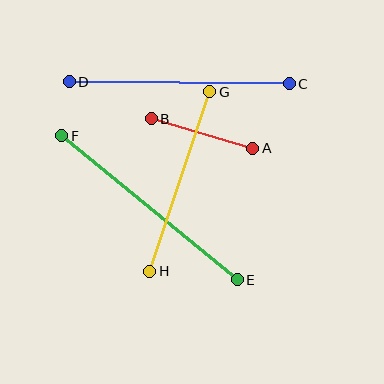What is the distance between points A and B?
The distance is approximately 106 pixels.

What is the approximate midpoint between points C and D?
The midpoint is at approximately (179, 83) pixels.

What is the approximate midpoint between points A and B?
The midpoint is at approximately (202, 133) pixels.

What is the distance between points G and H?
The distance is approximately 189 pixels.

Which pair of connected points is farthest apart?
Points E and F are farthest apart.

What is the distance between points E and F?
The distance is approximately 227 pixels.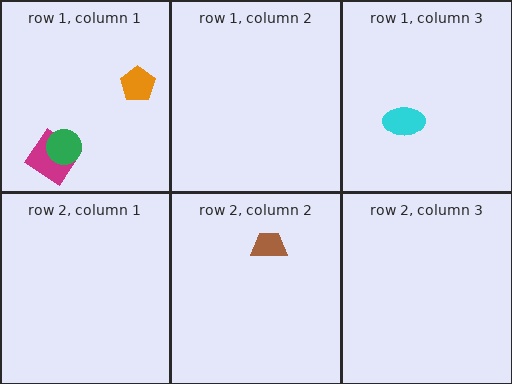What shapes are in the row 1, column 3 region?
The cyan ellipse.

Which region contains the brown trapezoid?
The row 2, column 2 region.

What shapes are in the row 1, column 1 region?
The orange pentagon, the magenta diamond, the green circle.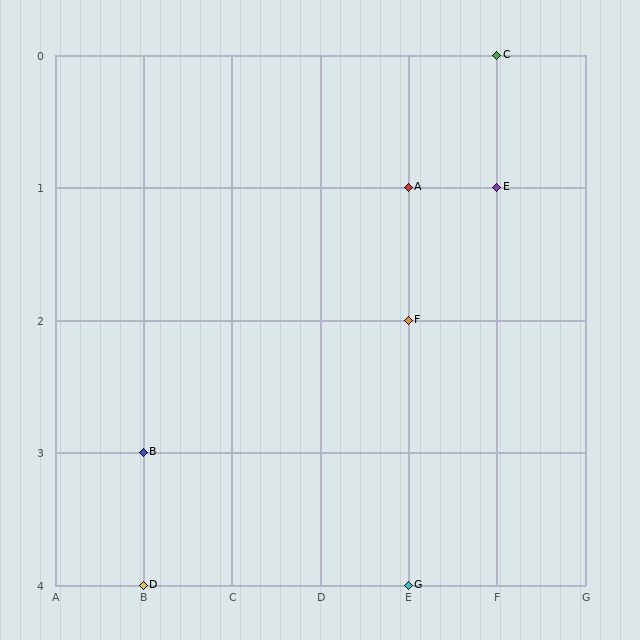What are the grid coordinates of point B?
Point B is at grid coordinates (B, 3).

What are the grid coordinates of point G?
Point G is at grid coordinates (E, 4).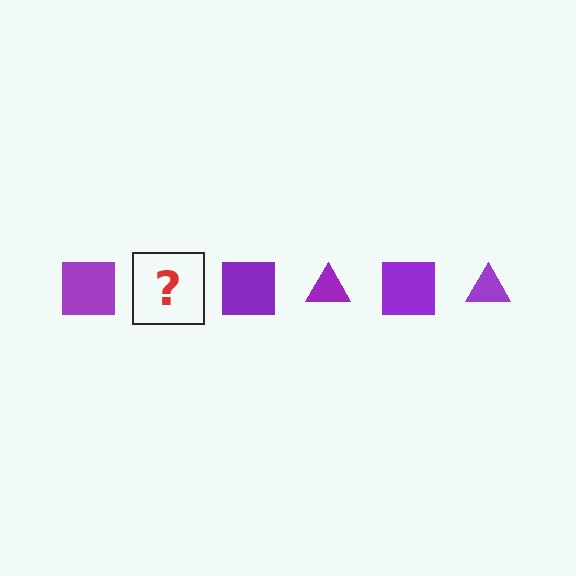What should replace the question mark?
The question mark should be replaced with a purple triangle.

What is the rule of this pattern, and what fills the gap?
The rule is that the pattern cycles through square, triangle shapes in purple. The gap should be filled with a purple triangle.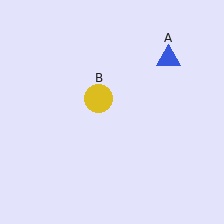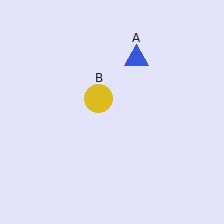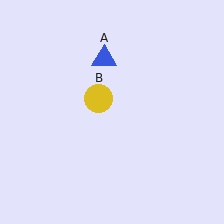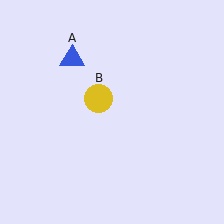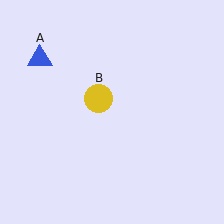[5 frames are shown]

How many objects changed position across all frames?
1 object changed position: blue triangle (object A).